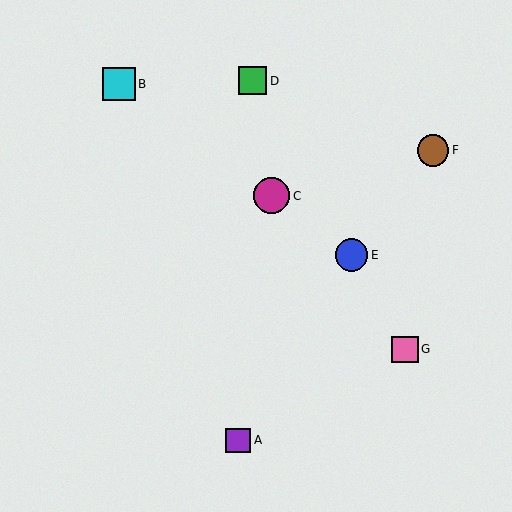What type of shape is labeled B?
Shape B is a cyan square.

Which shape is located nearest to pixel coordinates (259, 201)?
The magenta circle (labeled C) at (271, 196) is nearest to that location.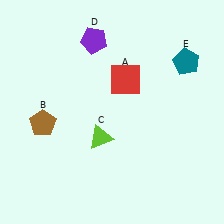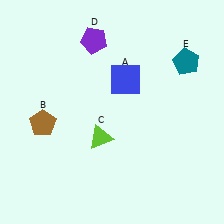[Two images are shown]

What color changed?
The square (A) changed from red in Image 1 to blue in Image 2.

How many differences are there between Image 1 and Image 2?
There is 1 difference between the two images.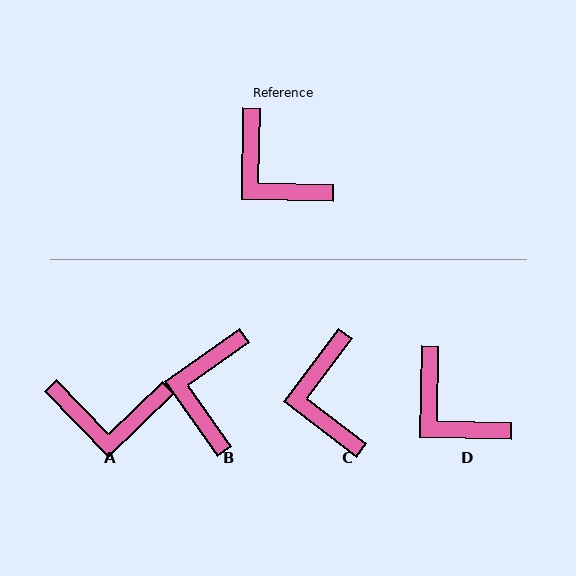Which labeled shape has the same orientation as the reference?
D.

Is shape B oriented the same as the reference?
No, it is off by about 54 degrees.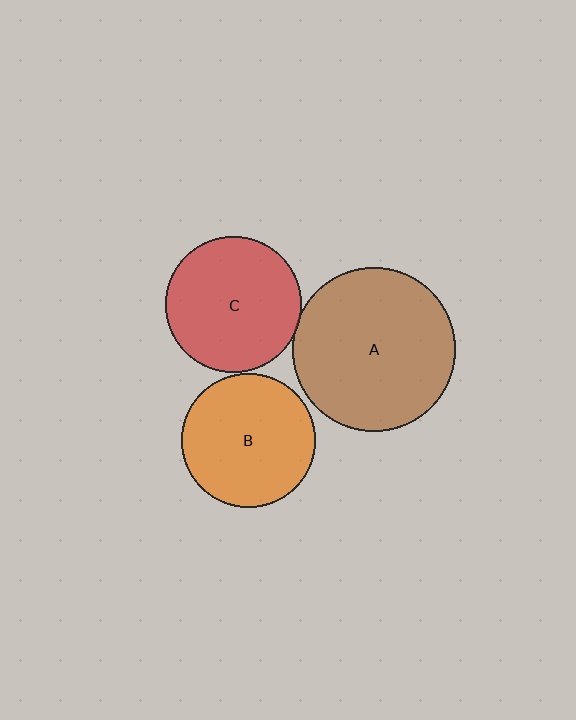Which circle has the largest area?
Circle A (brown).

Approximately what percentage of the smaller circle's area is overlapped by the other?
Approximately 5%.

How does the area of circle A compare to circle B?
Approximately 1.5 times.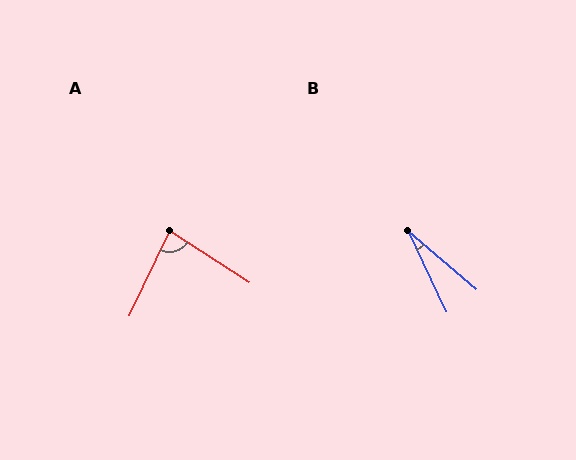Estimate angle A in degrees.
Approximately 82 degrees.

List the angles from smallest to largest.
B (24°), A (82°).